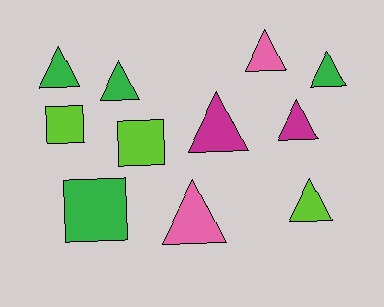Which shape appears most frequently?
Triangle, with 8 objects.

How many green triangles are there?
There are 3 green triangles.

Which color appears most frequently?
Green, with 4 objects.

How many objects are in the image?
There are 11 objects.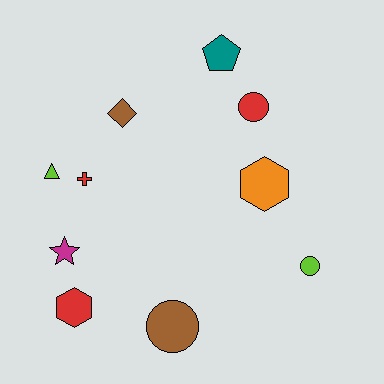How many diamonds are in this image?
There is 1 diamond.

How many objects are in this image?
There are 10 objects.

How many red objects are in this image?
There are 3 red objects.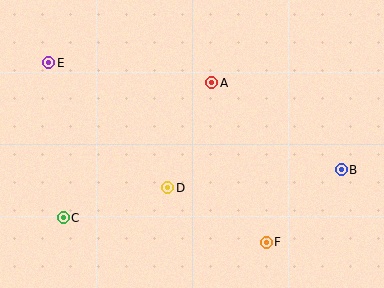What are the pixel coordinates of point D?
Point D is at (168, 188).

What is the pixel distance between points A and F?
The distance between A and F is 168 pixels.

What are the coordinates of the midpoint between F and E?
The midpoint between F and E is at (157, 153).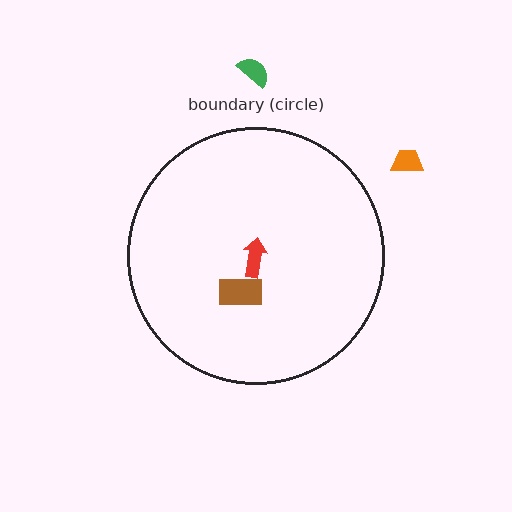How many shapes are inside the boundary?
2 inside, 2 outside.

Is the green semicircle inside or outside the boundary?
Outside.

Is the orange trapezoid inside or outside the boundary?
Outside.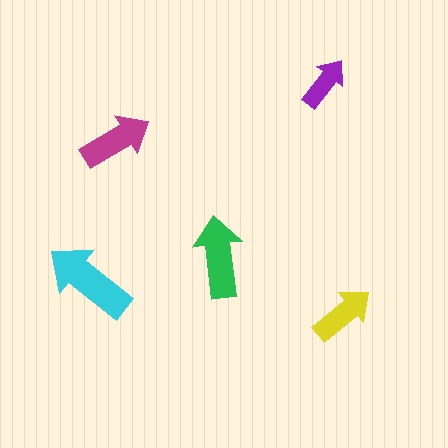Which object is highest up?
The purple arrow is topmost.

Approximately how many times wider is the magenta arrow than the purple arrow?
About 1.5 times wider.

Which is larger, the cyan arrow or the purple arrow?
The cyan one.